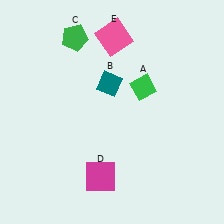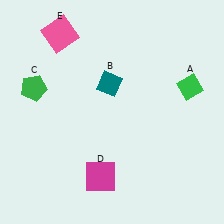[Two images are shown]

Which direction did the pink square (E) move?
The pink square (E) moved left.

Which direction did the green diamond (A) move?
The green diamond (A) moved right.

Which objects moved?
The objects that moved are: the green diamond (A), the green pentagon (C), the pink square (E).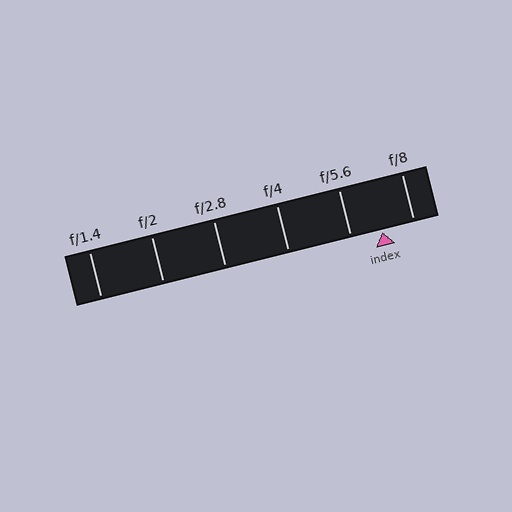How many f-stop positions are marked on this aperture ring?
There are 6 f-stop positions marked.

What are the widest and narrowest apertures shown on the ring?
The widest aperture shown is f/1.4 and the narrowest is f/8.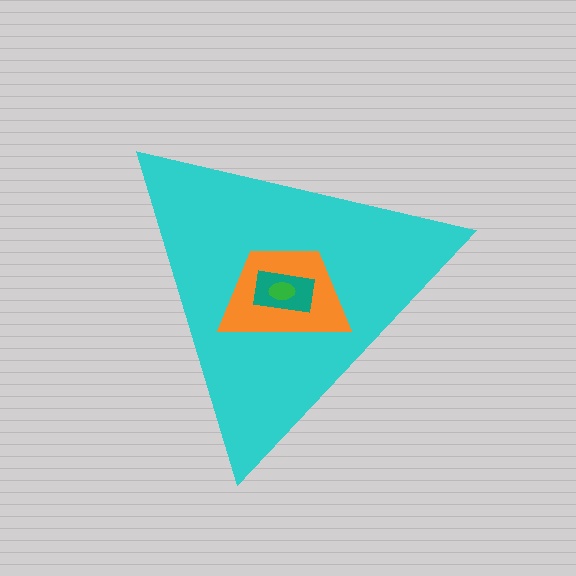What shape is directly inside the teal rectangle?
The green ellipse.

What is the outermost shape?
The cyan triangle.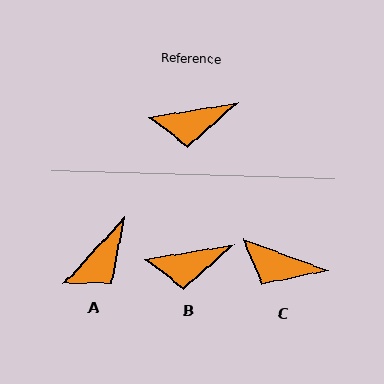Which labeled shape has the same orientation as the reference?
B.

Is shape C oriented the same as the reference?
No, it is off by about 29 degrees.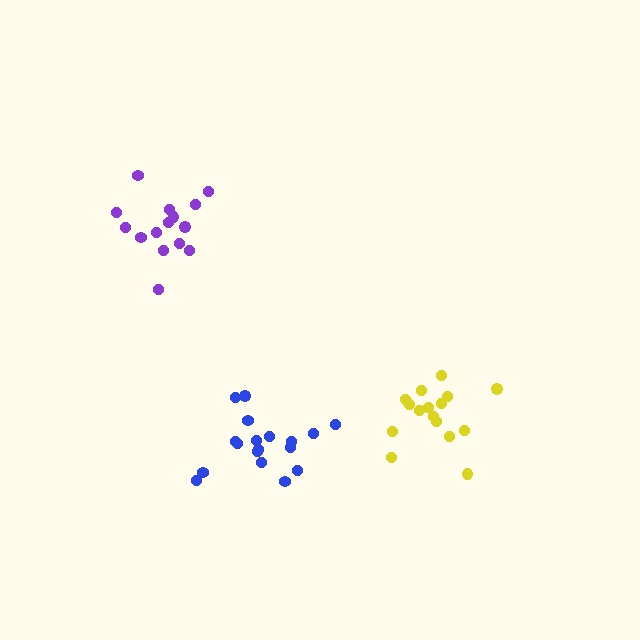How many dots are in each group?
Group 1: 16 dots, Group 2: 15 dots, Group 3: 18 dots (49 total).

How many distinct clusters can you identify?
There are 3 distinct clusters.